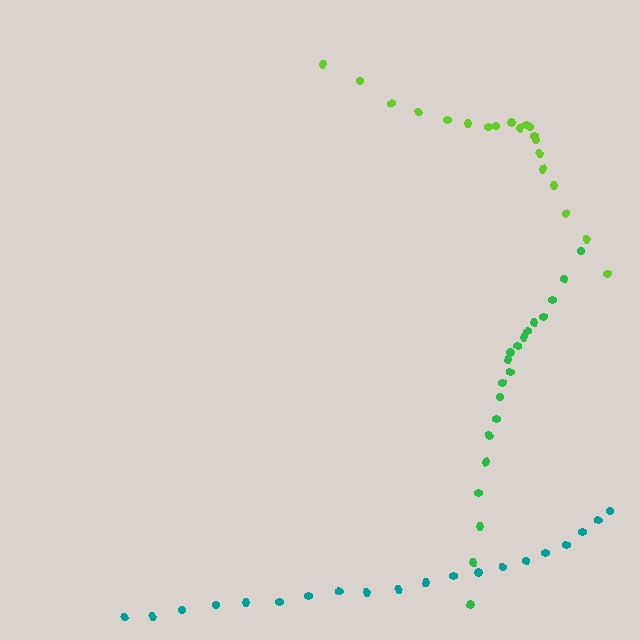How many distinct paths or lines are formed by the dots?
There are 3 distinct paths.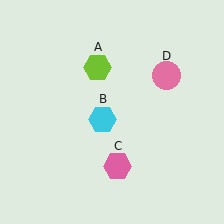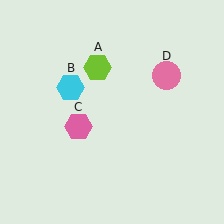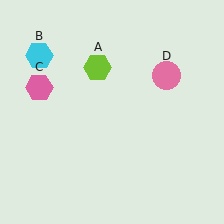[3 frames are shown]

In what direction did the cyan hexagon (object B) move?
The cyan hexagon (object B) moved up and to the left.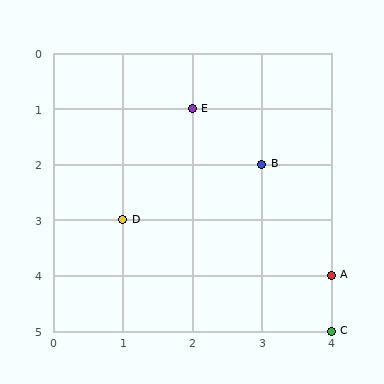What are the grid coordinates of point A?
Point A is at grid coordinates (4, 4).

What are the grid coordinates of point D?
Point D is at grid coordinates (1, 3).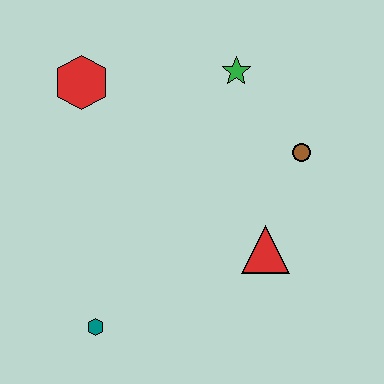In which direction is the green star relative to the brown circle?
The green star is above the brown circle.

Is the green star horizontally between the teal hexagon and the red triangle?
Yes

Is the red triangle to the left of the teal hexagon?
No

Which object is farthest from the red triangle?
The red hexagon is farthest from the red triangle.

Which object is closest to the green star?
The brown circle is closest to the green star.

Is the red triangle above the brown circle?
No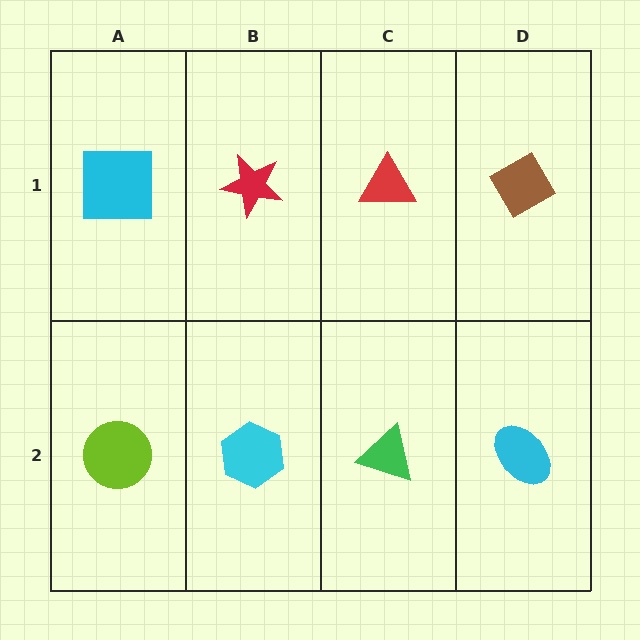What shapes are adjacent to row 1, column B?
A cyan hexagon (row 2, column B), a cyan square (row 1, column A), a red triangle (row 1, column C).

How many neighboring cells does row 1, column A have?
2.